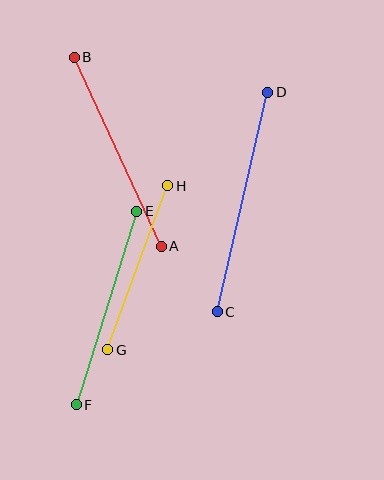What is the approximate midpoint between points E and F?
The midpoint is at approximately (107, 308) pixels.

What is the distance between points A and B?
The distance is approximately 208 pixels.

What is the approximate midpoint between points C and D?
The midpoint is at approximately (243, 202) pixels.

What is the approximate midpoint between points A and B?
The midpoint is at approximately (118, 152) pixels.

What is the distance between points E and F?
The distance is approximately 202 pixels.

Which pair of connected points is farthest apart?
Points C and D are farthest apart.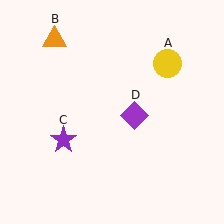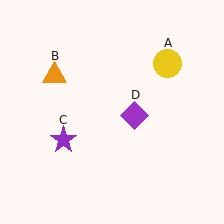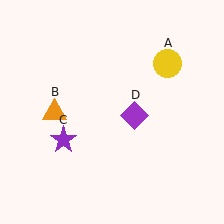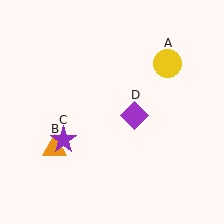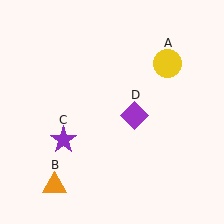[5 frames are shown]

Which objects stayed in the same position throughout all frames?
Yellow circle (object A) and purple star (object C) and purple diamond (object D) remained stationary.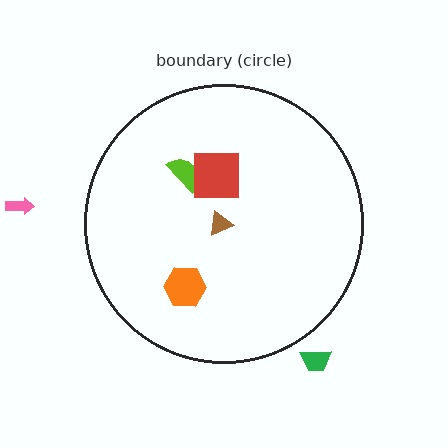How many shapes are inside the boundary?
4 inside, 2 outside.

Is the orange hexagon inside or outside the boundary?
Inside.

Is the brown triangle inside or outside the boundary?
Inside.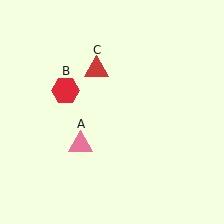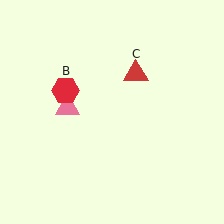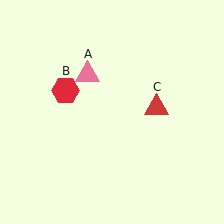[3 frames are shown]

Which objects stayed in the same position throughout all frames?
Red hexagon (object B) remained stationary.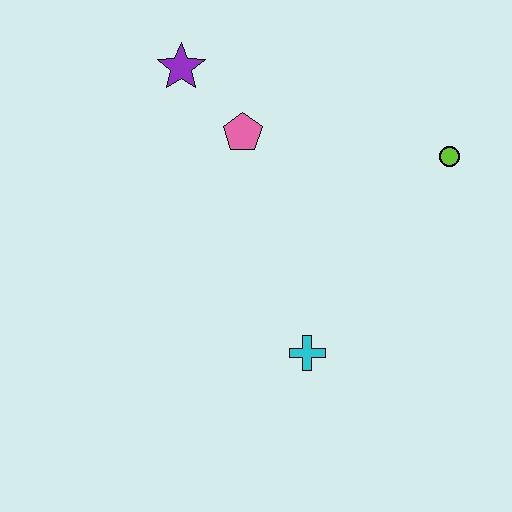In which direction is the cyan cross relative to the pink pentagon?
The cyan cross is below the pink pentagon.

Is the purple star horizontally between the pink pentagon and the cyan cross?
No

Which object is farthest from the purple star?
The cyan cross is farthest from the purple star.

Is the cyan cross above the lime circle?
No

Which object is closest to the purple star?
The pink pentagon is closest to the purple star.